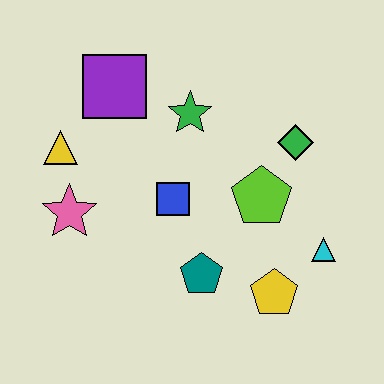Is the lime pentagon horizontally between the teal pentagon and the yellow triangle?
No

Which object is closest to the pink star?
The yellow triangle is closest to the pink star.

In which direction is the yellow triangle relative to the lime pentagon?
The yellow triangle is to the left of the lime pentagon.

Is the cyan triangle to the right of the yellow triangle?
Yes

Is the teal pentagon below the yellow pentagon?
No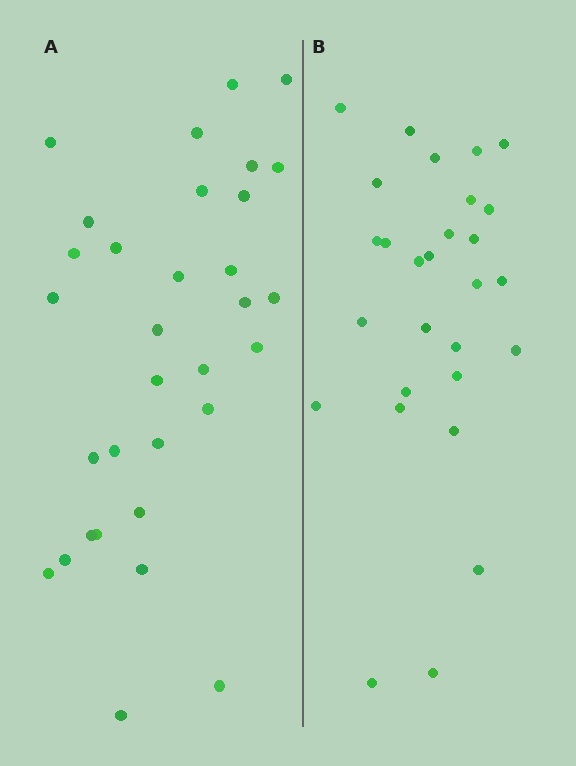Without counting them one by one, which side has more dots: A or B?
Region A (the left region) has more dots.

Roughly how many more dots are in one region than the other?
Region A has about 4 more dots than region B.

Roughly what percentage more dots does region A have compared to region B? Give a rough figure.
About 15% more.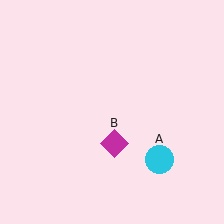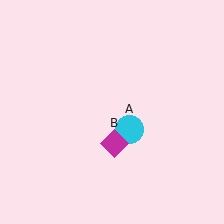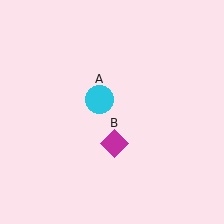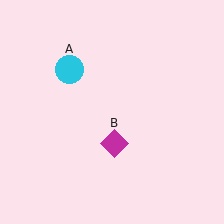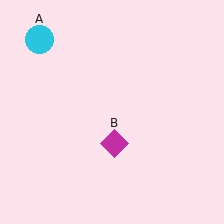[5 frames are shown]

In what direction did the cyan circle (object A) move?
The cyan circle (object A) moved up and to the left.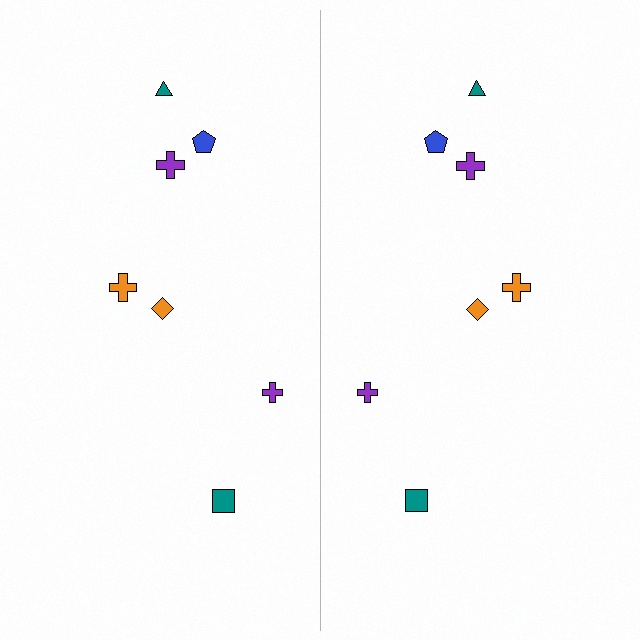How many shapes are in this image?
There are 14 shapes in this image.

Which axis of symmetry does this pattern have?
The pattern has a vertical axis of symmetry running through the center of the image.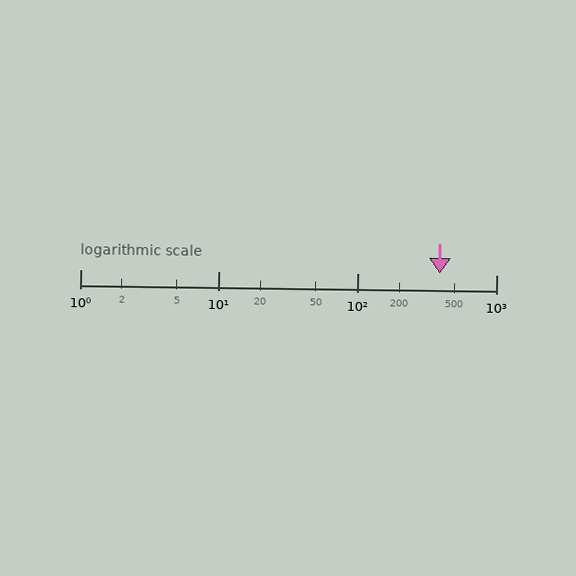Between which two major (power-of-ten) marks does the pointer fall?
The pointer is between 100 and 1000.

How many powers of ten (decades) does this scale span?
The scale spans 3 decades, from 1 to 1000.